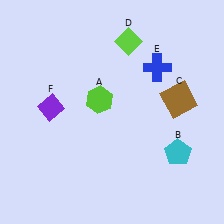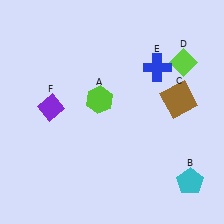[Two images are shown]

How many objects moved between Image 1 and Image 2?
2 objects moved between the two images.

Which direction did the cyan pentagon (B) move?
The cyan pentagon (B) moved down.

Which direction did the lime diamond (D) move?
The lime diamond (D) moved right.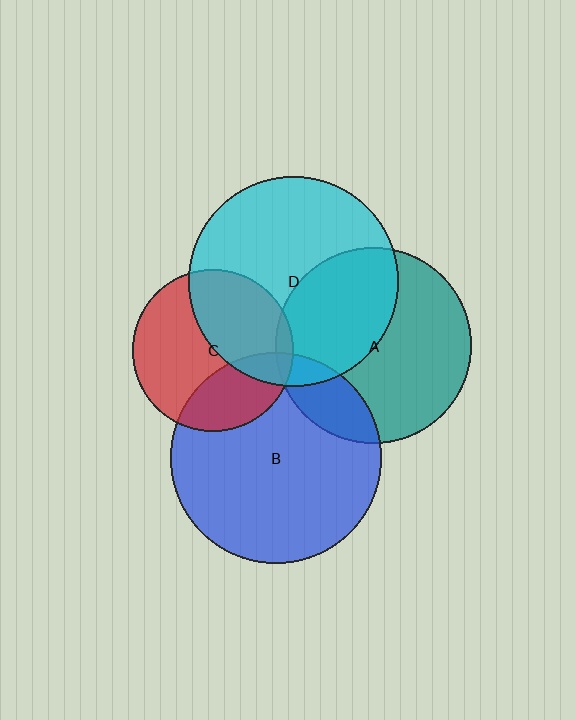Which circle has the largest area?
Circle B (blue).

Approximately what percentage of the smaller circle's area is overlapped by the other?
Approximately 15%.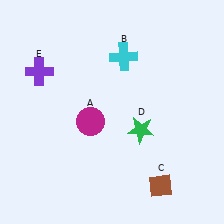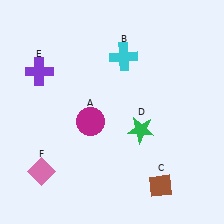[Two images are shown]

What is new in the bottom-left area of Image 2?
A pink diamond (F) was added in the bottom-left area of Image 2.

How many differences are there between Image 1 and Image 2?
There is 1 difference between the two images.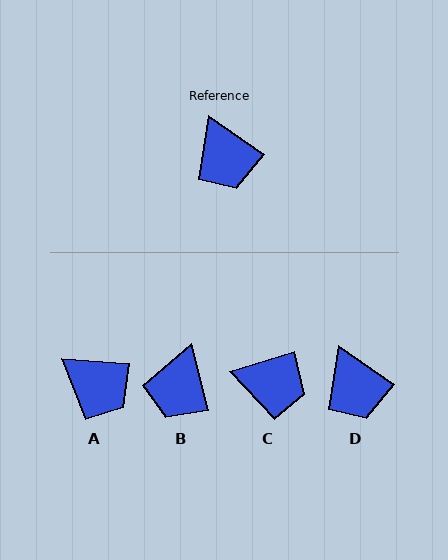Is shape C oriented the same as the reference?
No, it is off by about 53 degrees.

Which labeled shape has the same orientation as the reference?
D.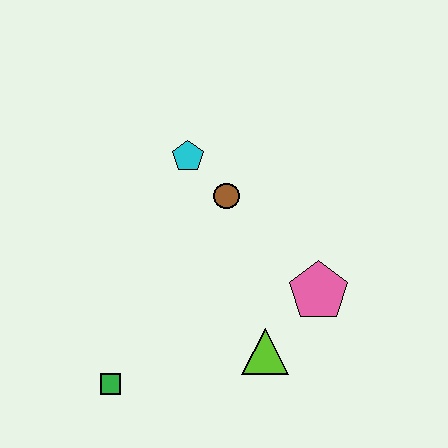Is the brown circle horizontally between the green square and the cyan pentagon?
No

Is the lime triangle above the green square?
Yes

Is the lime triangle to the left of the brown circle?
No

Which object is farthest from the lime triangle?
The cyan pentagon is farthest from the lime triangle.